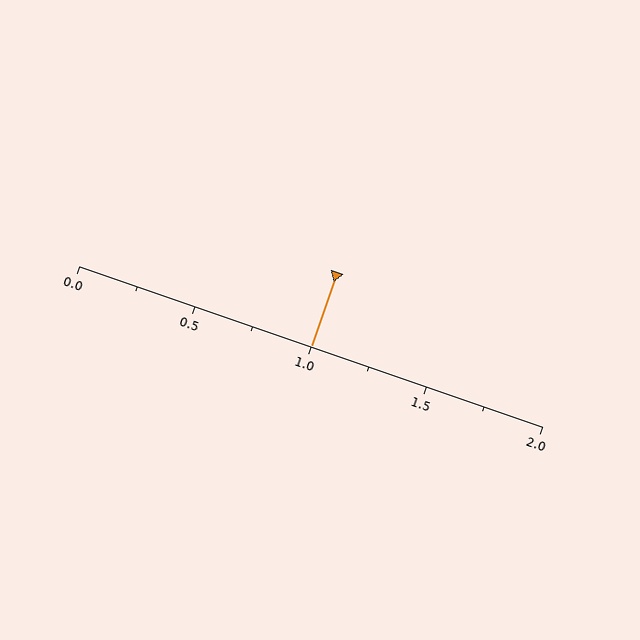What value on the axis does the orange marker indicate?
The marker indicates approximately 1.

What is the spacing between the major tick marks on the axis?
The major ticks are spaced 0.5 apart.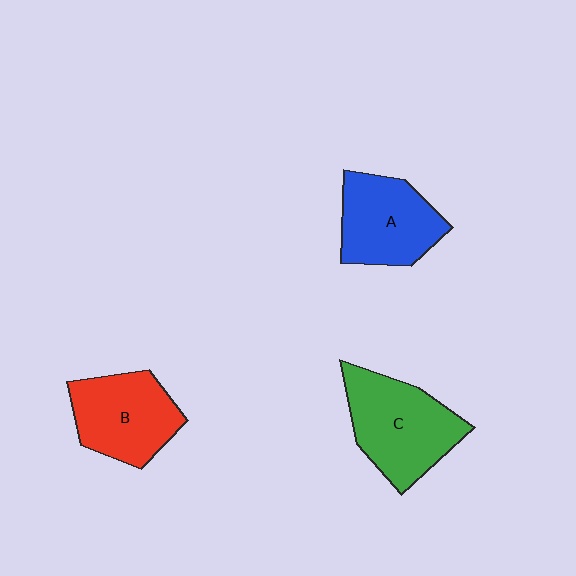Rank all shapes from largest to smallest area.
From largest to smallest: C (green), B (red), A (blue).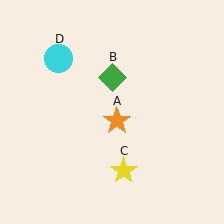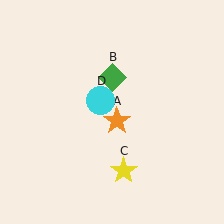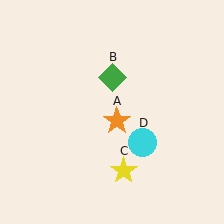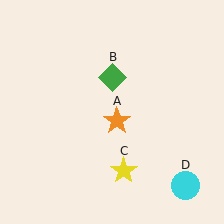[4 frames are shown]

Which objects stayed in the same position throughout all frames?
Orange star (object A) and green diamond (object B) and yellow star (object C) remained stationary.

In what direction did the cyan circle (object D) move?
The cyan circle (object D) moved down and to the right.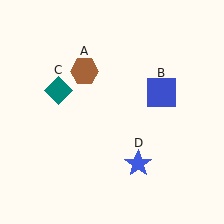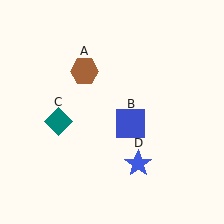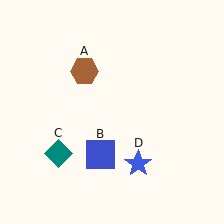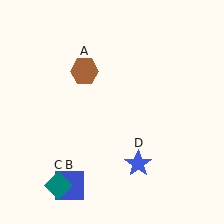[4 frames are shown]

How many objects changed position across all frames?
2 objects changed position: blue square (object B), teal diamond (object C).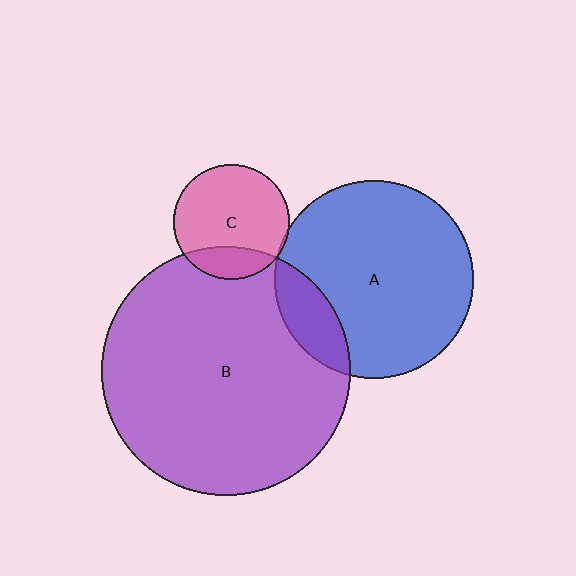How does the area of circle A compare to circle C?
Approximately 2.9 times.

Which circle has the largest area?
Circle B (purple).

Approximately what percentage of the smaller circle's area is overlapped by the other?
Approximately 15%.